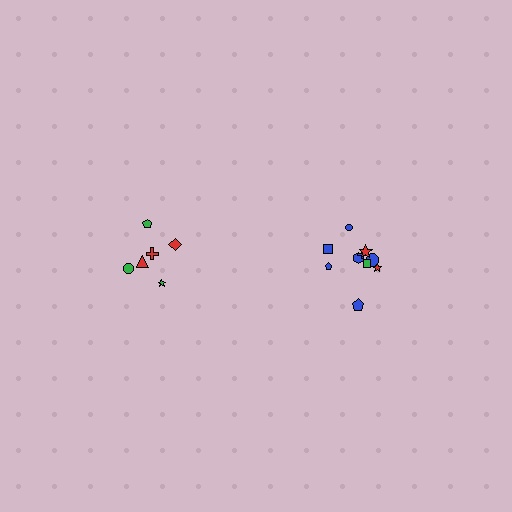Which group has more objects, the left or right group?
The right group.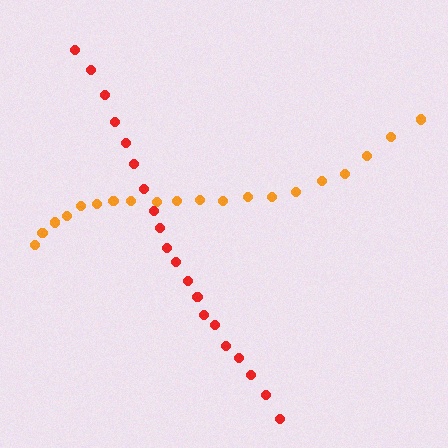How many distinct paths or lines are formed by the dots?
There are 2 distinct paths.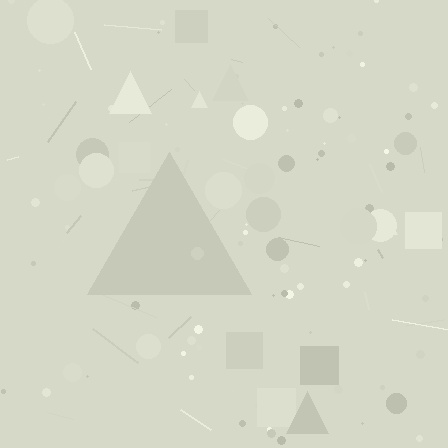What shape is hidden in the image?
A triangle is hidden in the image.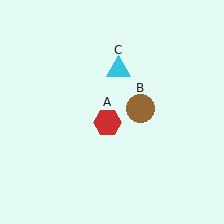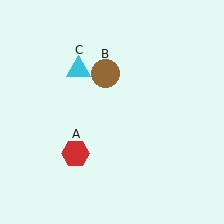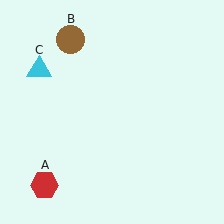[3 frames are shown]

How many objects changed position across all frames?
3 objects changed position: red hexagon (object A), brown circle (object B), cyan triangle (object C).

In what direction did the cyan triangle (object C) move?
The cyan triangle (object C) moved left.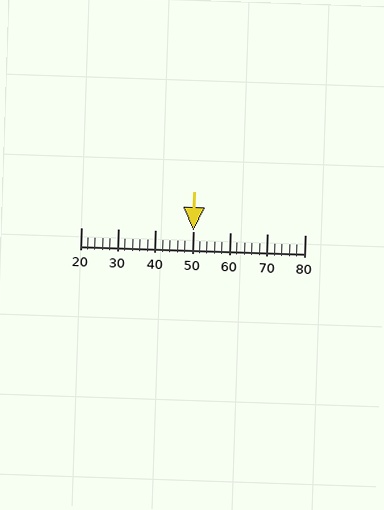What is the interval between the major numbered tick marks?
The major tick marks are spaced 10 units apart.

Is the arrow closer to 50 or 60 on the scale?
The arrow is closer to 50.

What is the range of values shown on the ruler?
The ruler shows values from 20 to 80.